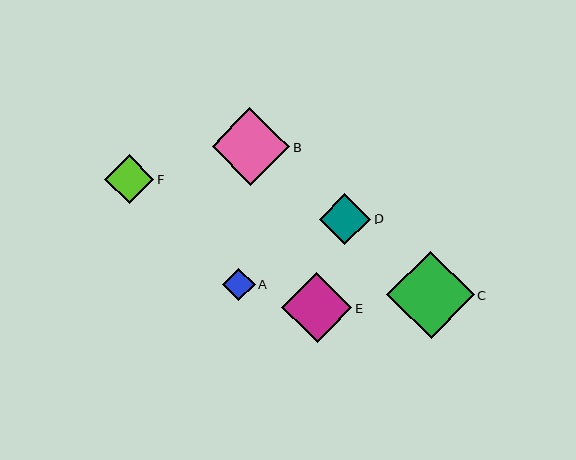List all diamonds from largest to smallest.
From largest to smallest: C, B, E, D, F, A.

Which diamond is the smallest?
Diamond A is the smallest with a size of approximately 32 pixels.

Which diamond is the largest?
Diamond C is the largest with a size of approximately 88 pixels.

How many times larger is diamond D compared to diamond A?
Diamond D is approximately 1.6 times the size of diamond A.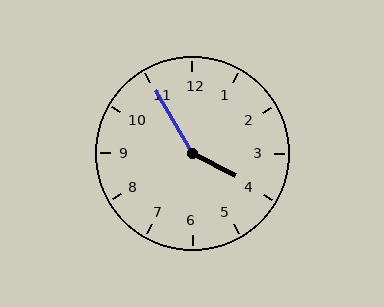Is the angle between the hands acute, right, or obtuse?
It is obtuse.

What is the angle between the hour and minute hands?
Approximately 148 degrees.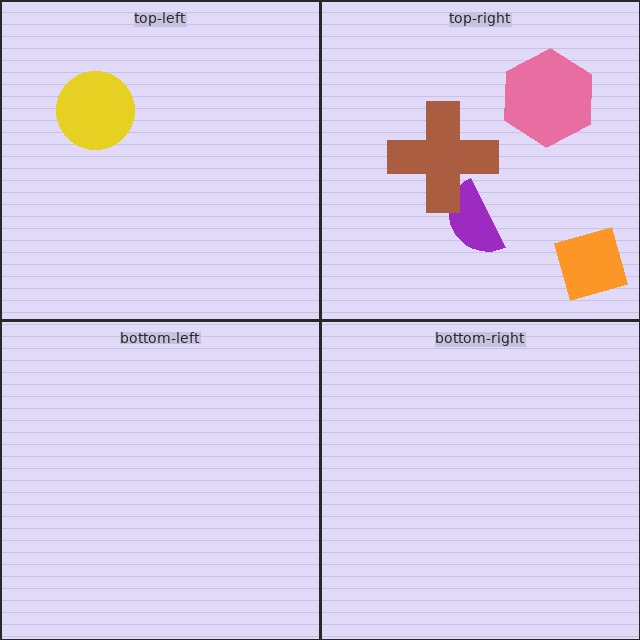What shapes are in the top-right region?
The purple semicircle, the brown cross, the orange diamond, the pink hexagon.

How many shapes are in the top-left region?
1.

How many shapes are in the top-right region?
4.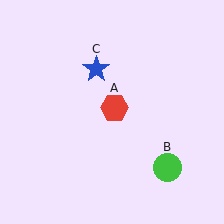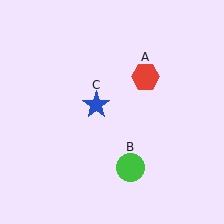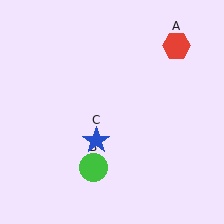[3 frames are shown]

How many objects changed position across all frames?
3 objects changed position: red hexagon (object A), green circle (object B), blue star (object C).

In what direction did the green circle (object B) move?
The green circle (object B) moved left.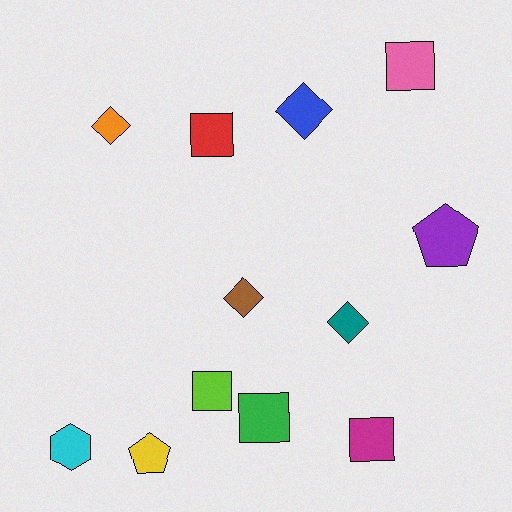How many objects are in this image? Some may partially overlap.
There are 12 objects.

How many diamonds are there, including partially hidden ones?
There are 4 diamonds.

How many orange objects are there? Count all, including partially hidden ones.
There is 1 orange object.